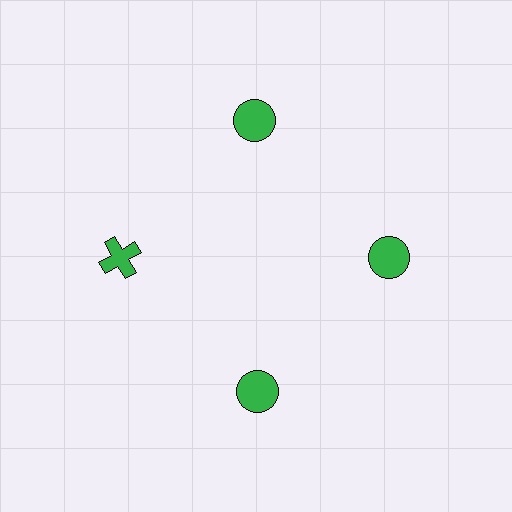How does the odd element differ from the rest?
It has a different shape: cross instead of circle.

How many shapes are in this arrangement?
There are 4 shapes arranged in a ring pattern.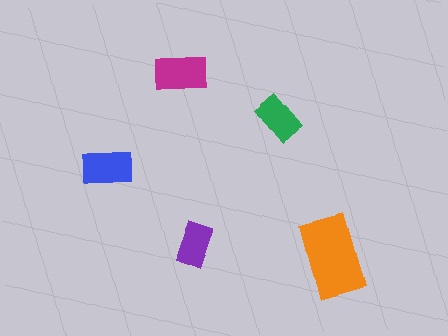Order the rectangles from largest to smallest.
the orange one, the magenta one, the blue one, the green one, the purple one.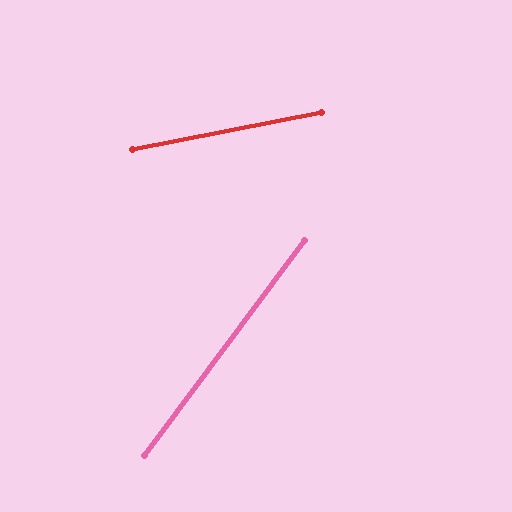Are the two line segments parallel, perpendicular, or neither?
Neither parallel nor perpendicular — they differ by about 42°.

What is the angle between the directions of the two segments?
Approximately 42 degrees.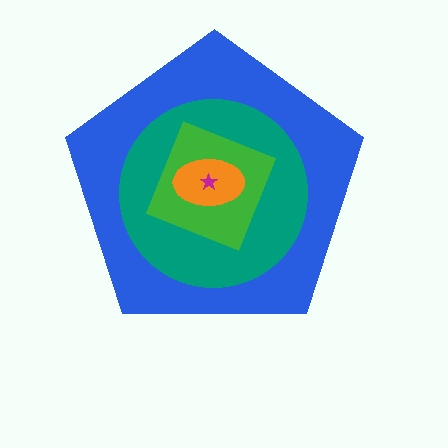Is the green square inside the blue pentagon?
Yes.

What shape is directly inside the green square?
The orange ellipse.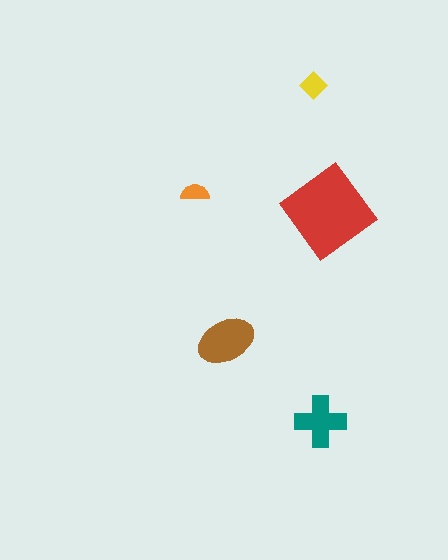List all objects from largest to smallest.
The red diamond, the brown ellipse, the teal cross, the yellow diamond, the orange semicircle.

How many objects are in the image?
There are 5 objects in the image.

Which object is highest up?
The yellow diamond is topmost.